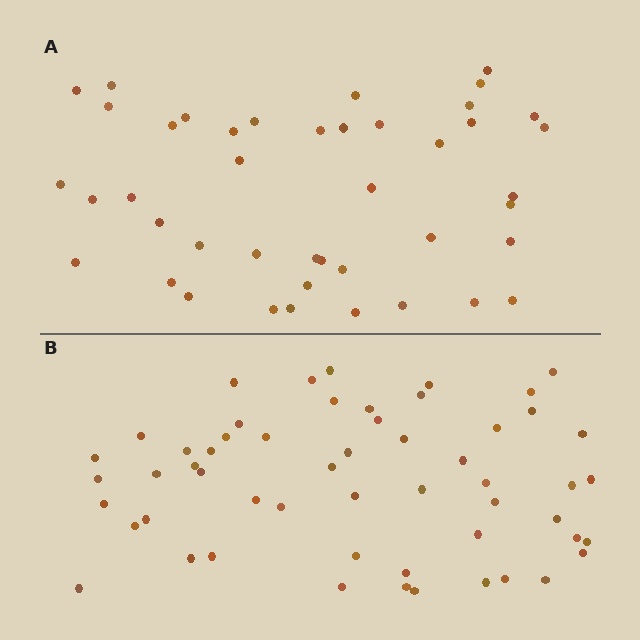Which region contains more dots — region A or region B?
Region B (the bottom region) has more dots.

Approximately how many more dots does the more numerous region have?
Region B has roughly 12 or so more dots than region A.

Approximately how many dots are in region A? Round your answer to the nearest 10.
About 40 dots. (The exact count is 43, which rounds to 40.)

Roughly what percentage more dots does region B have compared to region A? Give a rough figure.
About 30% more.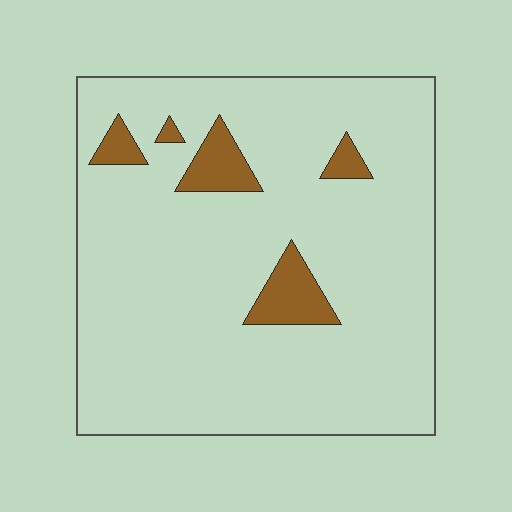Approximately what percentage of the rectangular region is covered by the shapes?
Approximately 10%.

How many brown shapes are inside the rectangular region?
5.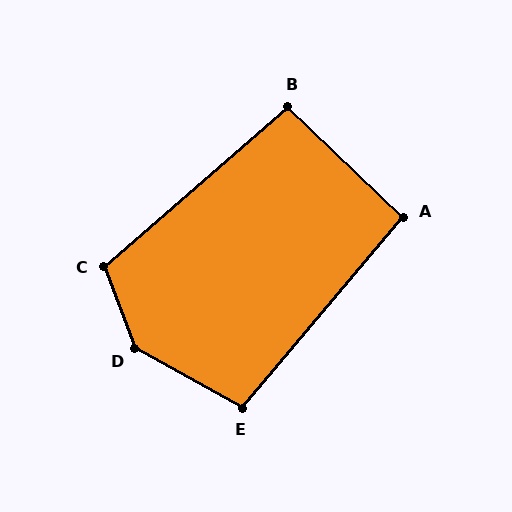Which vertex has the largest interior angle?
D, at approximately 140 degrees.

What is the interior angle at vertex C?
Approximately 110 degrees (obtuse).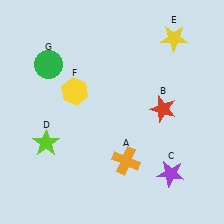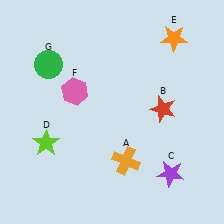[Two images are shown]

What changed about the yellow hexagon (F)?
In Image 1, F is yellow. In Image 2, it changed to pink.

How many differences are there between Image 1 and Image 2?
There are 2 differences between the two images.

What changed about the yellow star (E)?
In Image 1, E is yellow. In Image 2, it changed to orange.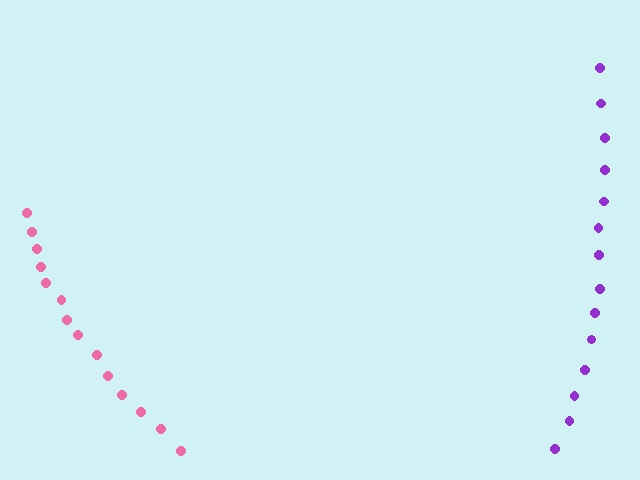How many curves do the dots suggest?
There are 2 distinct paths.